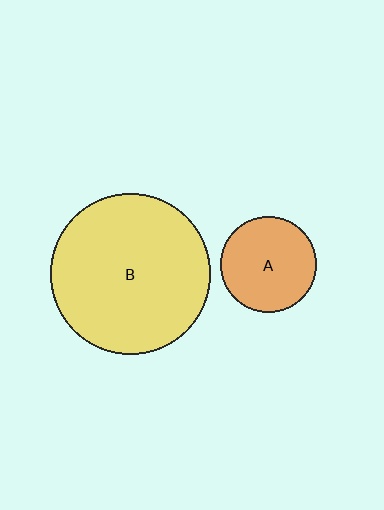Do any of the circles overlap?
No, none of the circles overlap.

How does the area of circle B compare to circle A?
Approximately 2.8 times.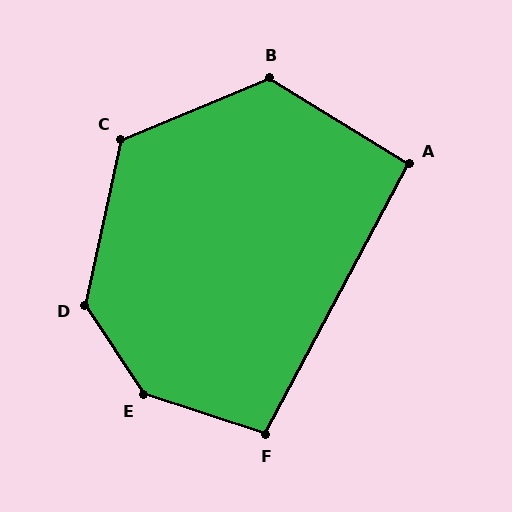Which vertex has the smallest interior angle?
A, at approximately 94 degrees.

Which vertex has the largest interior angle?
E, at approximately 142 degrees.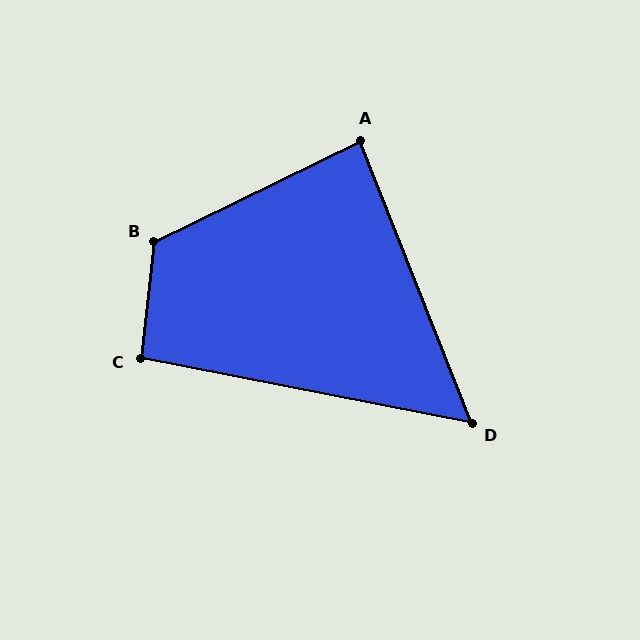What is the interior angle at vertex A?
Approximately 86 degrees (approximately right).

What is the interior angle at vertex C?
Approximately 94 degrees (approximately right).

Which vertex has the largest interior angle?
B, at approximately 123 degrees.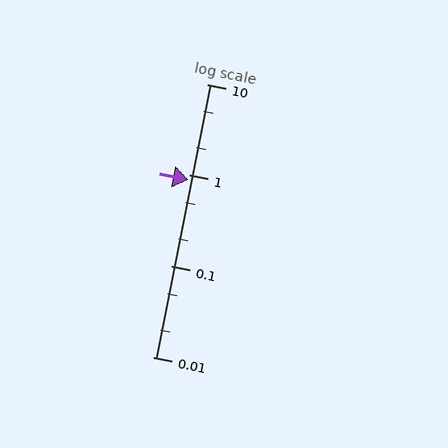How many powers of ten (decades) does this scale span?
The scale spans 3 decades, from 0.01 to 10.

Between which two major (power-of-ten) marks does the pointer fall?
The pointer is between 0.1 and 1.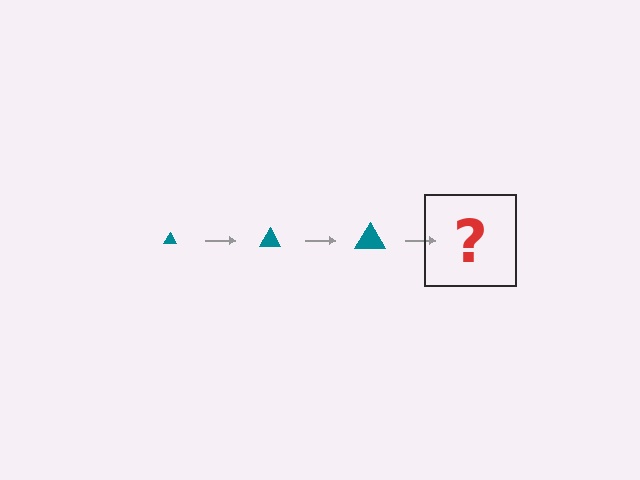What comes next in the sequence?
The next element should be a teal triangle, larger than the previous one.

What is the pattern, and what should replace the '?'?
The pattern is that the triangle gets progressively larger each step. The '?' should be a teal triangle, larger than the previous one.